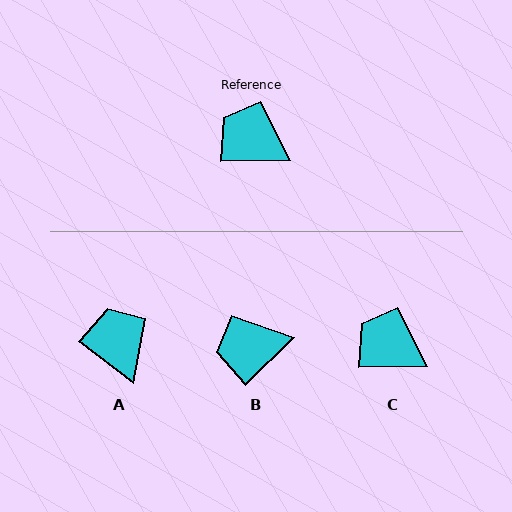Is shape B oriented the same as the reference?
No, it is off by about 44 degrees.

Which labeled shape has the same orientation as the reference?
C.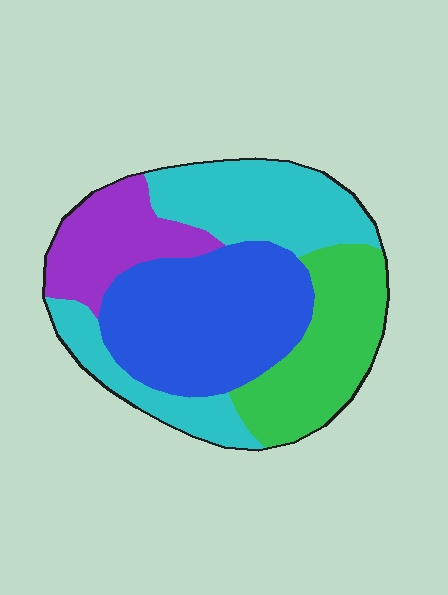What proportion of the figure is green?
Green takes up about one fifth (1/5) of the figure.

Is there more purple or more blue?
Blue.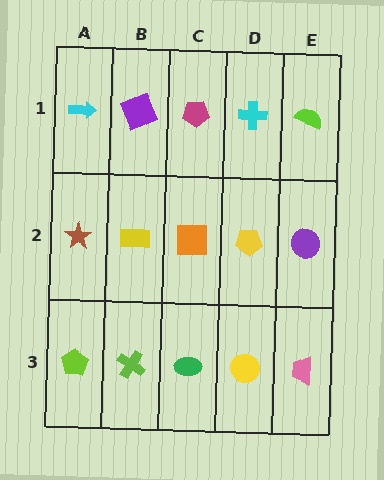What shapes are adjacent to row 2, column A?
A cyan arrow (row 1, column A), a lime pentagon (row 3, column A), a yellow rectangle (row 2, column B).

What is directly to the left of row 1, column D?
A magenta pentagon.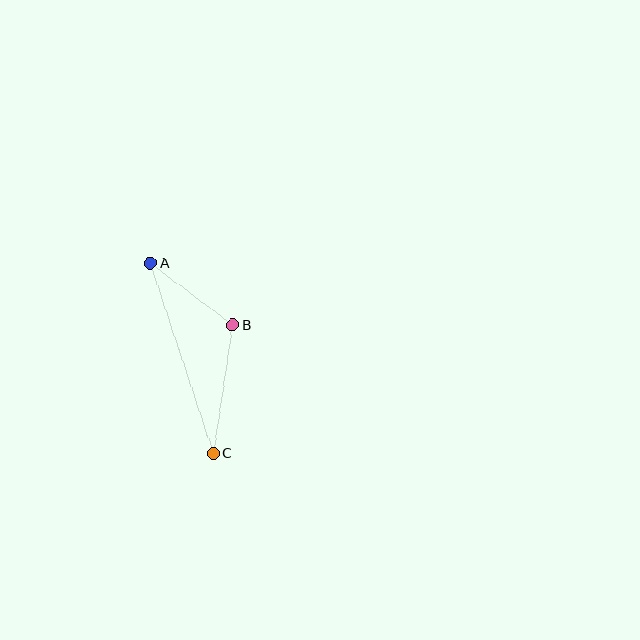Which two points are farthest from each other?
Points A and C are farthest from each other.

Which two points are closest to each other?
Points A and B are closest to each other.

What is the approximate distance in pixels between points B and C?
The distance between B and C is approximately 130 pixels.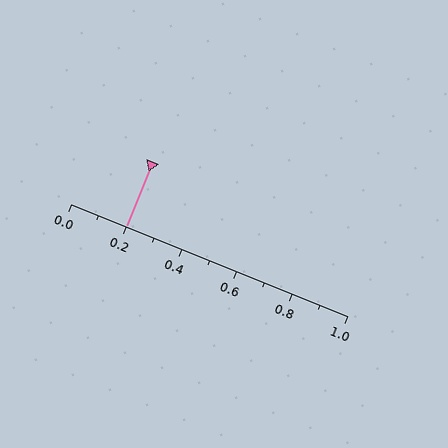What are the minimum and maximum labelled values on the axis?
The axis runs from 0.0 to 1.0.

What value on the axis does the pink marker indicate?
The marker indicates approximately 0.2.